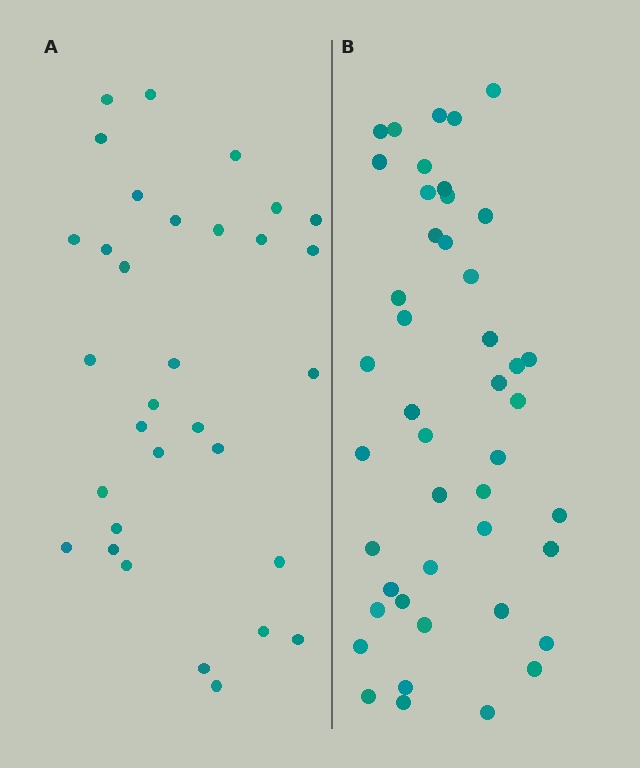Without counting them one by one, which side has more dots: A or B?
Region B (the right region) has more dots.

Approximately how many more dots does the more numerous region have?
Region B has approximately 15 more dots than region A.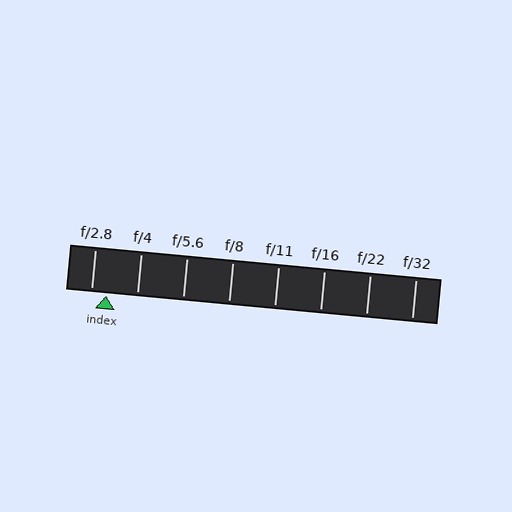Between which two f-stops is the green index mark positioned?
The index mark is between f/2.8 and f/4.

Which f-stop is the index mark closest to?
The index mark is closest to f/2.8.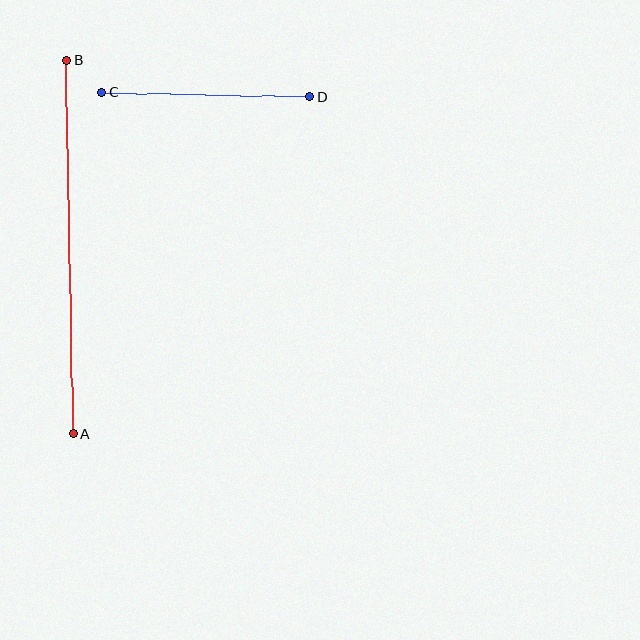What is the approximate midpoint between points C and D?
The midpoint is at approximately (206, 94) pixels.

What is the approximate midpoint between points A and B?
The midpoint is at approximately (70, 247) pixels.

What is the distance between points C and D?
The distance is approximately 208 pixels.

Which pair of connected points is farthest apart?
Points A and B are farthest apart.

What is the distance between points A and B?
The distance is approximately 374 pixels.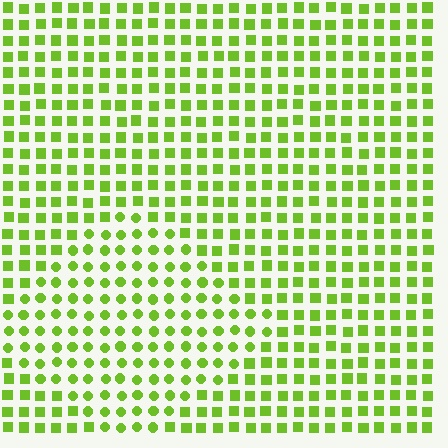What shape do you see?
I see a diamond.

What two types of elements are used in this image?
The image uses circles inside the diamond region and squares outside it.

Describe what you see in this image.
The image is filled with small lime elements arranged in a uniform grid. A diamond-shaped region contains circles, while the surrounding area contains squares. The boundary is defined purely by the change in element shape.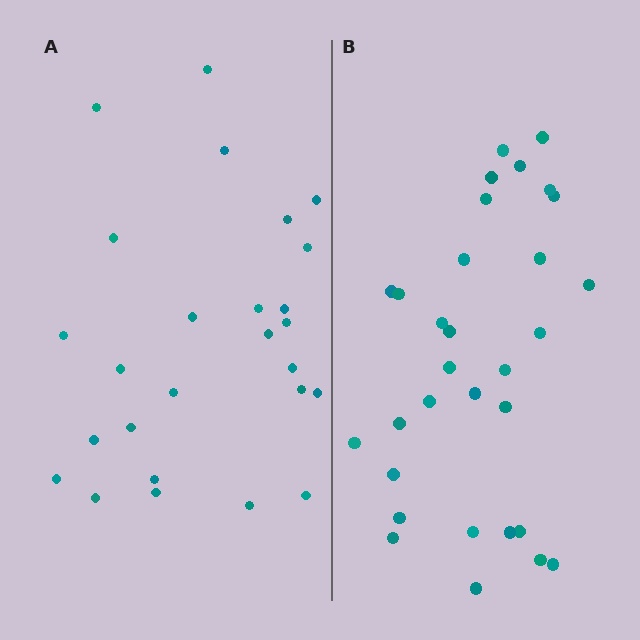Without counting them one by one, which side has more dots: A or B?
Region B (the right region) has more dots.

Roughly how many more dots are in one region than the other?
Region B has about 5 more dots than region A.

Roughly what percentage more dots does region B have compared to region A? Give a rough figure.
About 20% more.